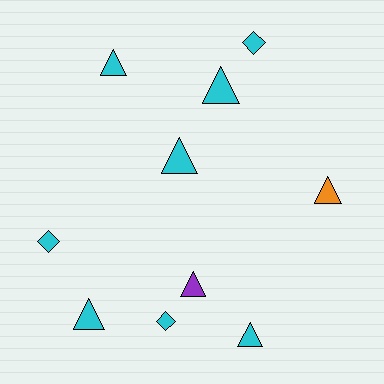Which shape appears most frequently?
Triangle, with 7 objects.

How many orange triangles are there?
There is 1 orange triangle.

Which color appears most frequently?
Cyan, with 8 objects.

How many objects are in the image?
There are 10 objects.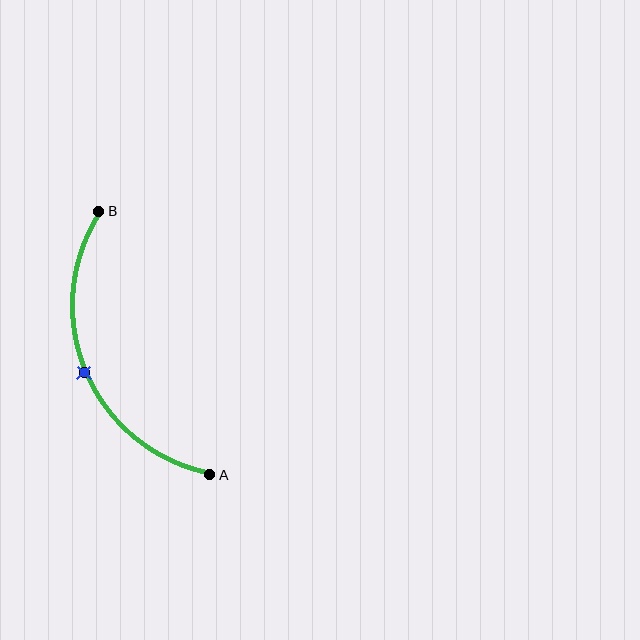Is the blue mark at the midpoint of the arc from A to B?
Yes. The blue mark lies on the arc at equal arc-length from both A and B — it is the arc midpoint.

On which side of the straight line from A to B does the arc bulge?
The arc bulges to the left of the straight line connecting A and B.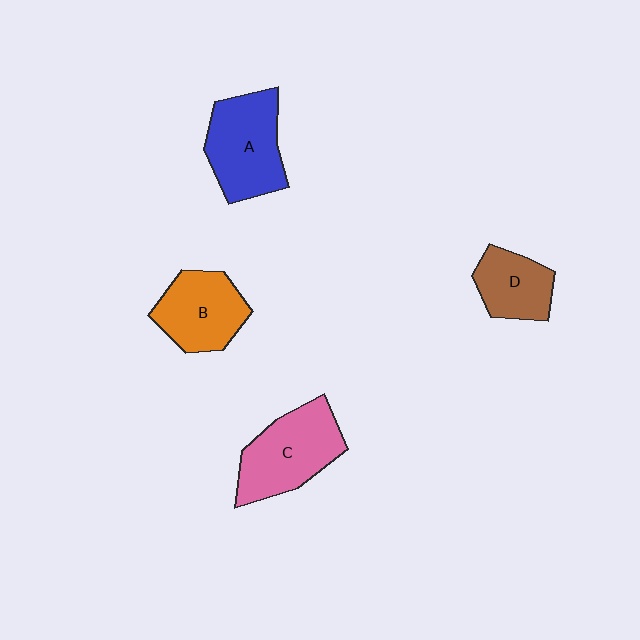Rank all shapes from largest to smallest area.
From largest to smallest: A (blue), C (pink), B (orange), D (brown).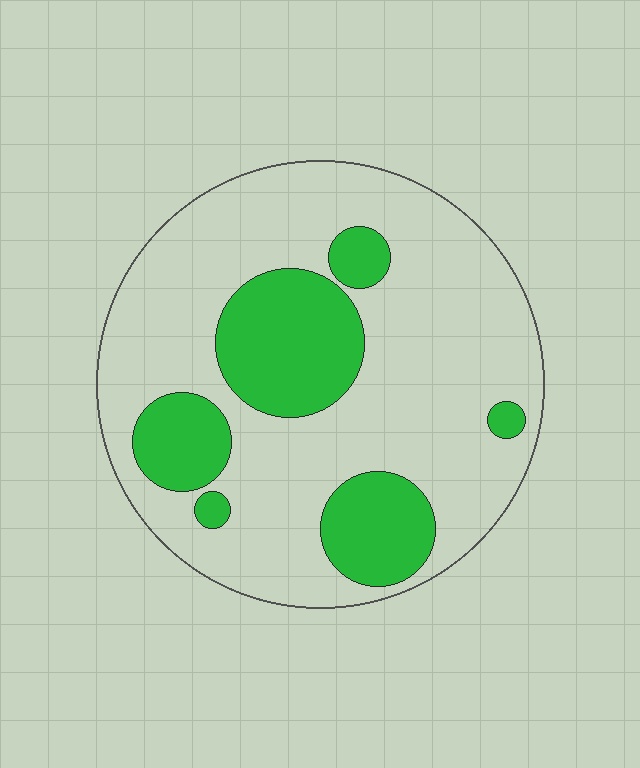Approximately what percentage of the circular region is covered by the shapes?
Approximately 25%.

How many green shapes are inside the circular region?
6.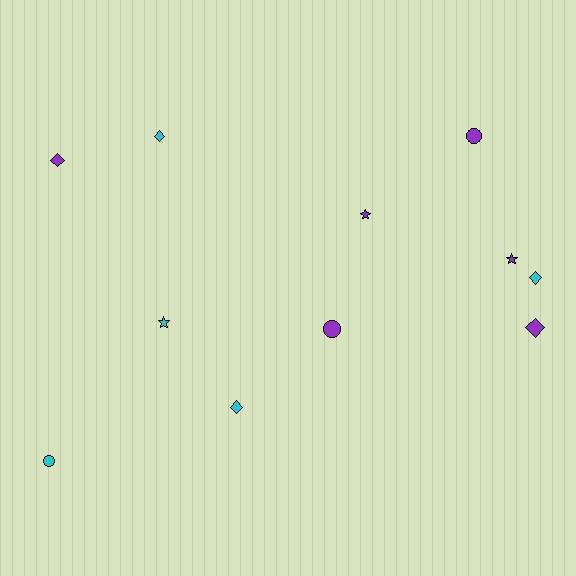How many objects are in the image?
There are 11 objects.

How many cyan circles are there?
There is 1 cyan circle.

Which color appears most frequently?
Purple, with 6 objects.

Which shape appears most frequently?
Diamond, with 5 objects.